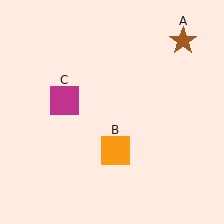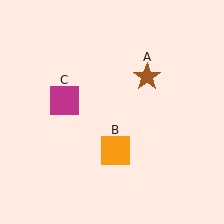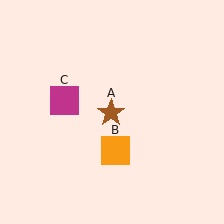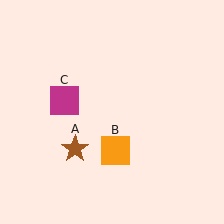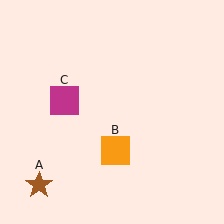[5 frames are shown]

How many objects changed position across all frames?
1 object changed position: brown star (object A).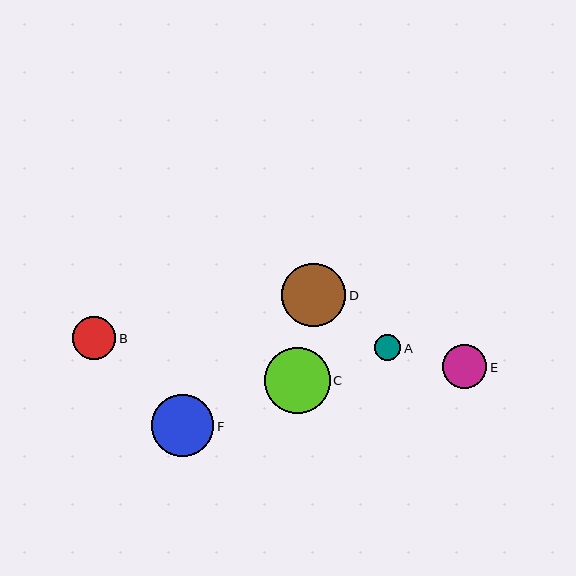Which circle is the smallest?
Circle A is the smallest with a size of approximately 26 pixels.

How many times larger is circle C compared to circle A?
Circle C is approximately 2.5 times the size of circle A.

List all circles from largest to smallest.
From largest to smallest: C, D, F, E, B, A.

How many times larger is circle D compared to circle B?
Circle D is approximately 1.5 times the size of circle B.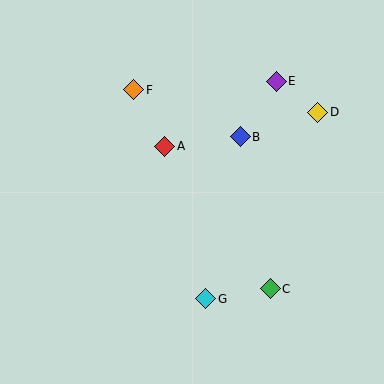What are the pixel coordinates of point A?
Point A is at (165, 146).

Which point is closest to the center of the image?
Point A at (165, 146) is closest to the center.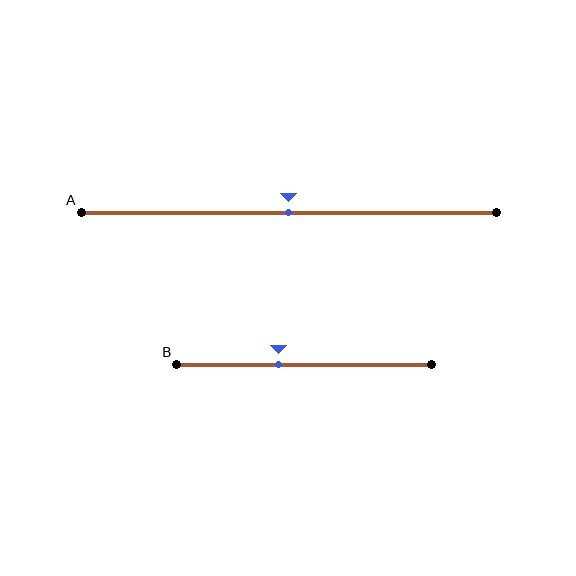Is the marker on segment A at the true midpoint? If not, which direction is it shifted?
Yes, the marker on segment A is at the true midpoint.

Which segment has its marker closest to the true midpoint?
Segment A has its marker closest to the true midpoint.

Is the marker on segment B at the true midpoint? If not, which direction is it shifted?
No, the marker on segment B is shifted to the left by about 10% of the segment length.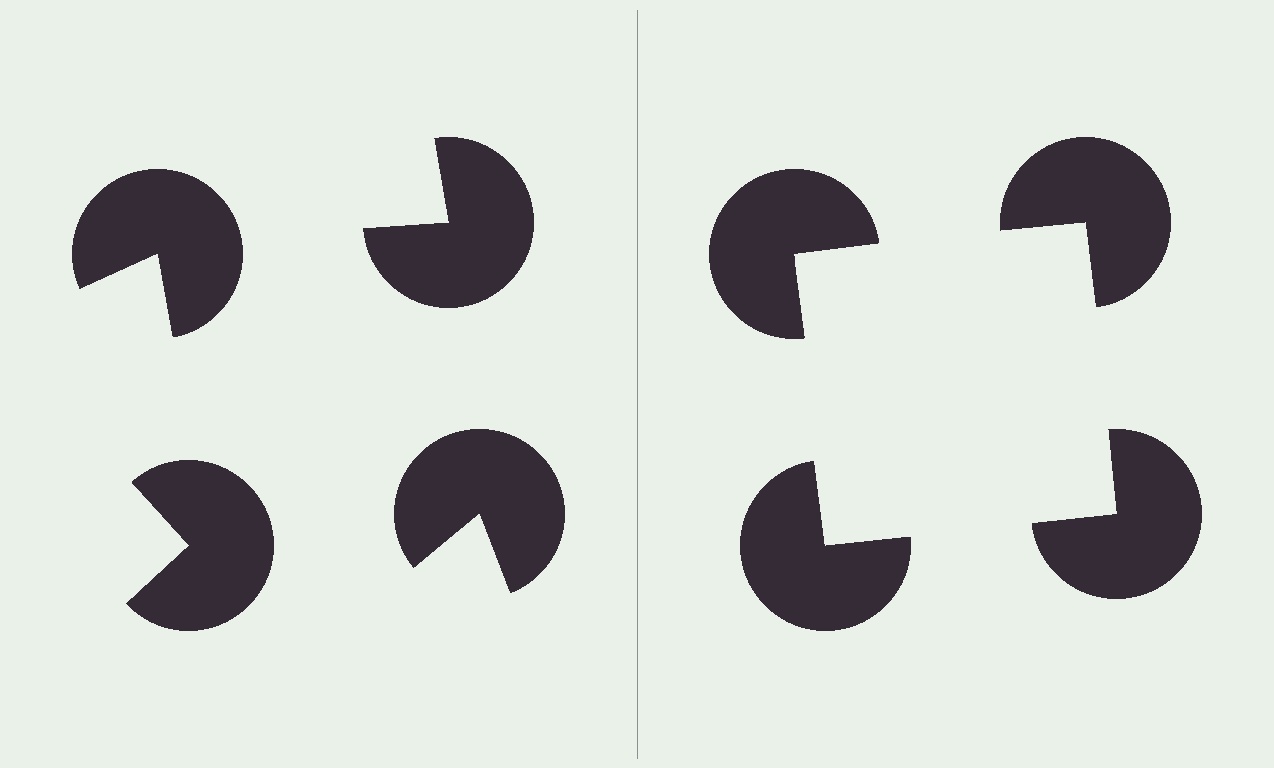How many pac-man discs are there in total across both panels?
8 — 4 on each side.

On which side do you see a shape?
An illusory square appears on the right side. On the left side the wedge cuts are rotated, so no coherent shape forms.